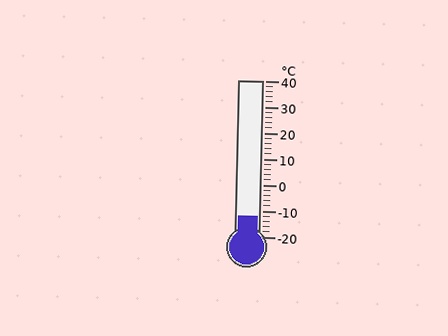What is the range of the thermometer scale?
The thermometer scale ranges from -20°C to 40°C.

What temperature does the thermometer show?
The thermometer shows approximately -12°C.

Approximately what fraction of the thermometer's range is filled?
The thermometer is filled to approximately 15% of its range.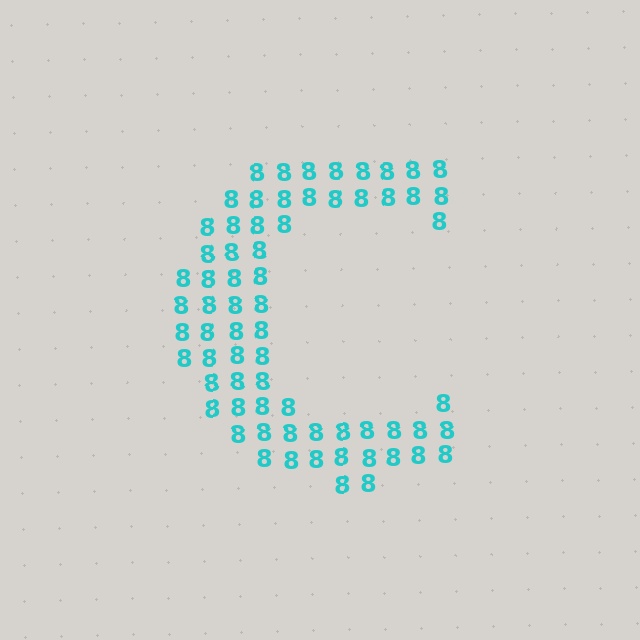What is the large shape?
The large shape is the letter C.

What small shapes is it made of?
It is made of small digit 8's.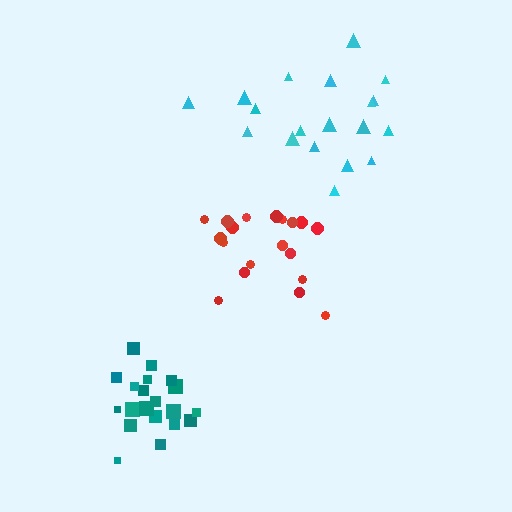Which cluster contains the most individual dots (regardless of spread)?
Teal (21).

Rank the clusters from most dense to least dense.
teal, red, cyan.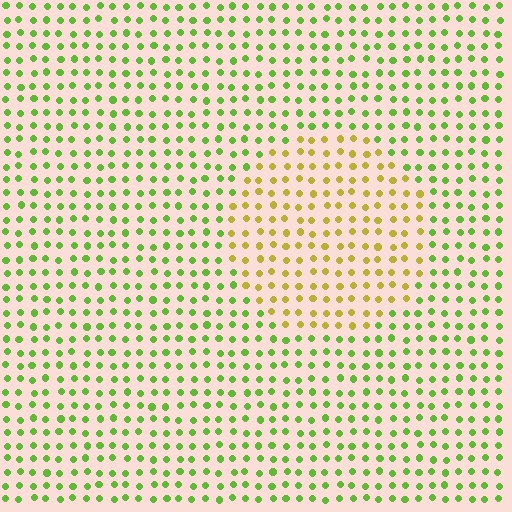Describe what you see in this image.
The image is filled with small lime elements in a uniform arrangement. A circle-shaped region is visible where the elements are tinted to a slightly different hue, forming a subtle color boundary.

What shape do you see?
I see a circle.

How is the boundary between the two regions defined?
The boundary is defined purely by a slight shift in hue (about 45 degrees). Spacing, size, and orientation are identical on both sides.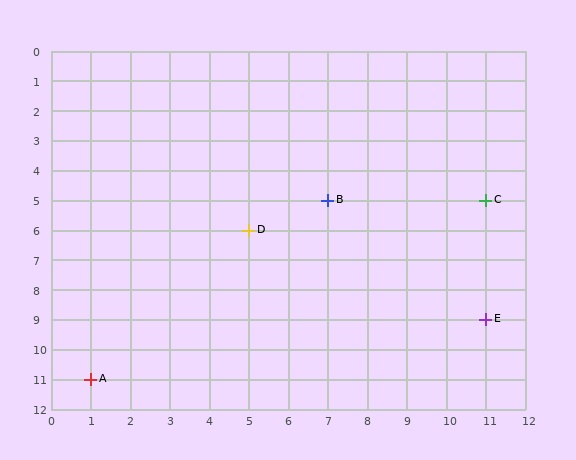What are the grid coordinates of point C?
Point C is at grid coordinates (11, 5).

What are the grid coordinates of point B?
Point B is at grid coordinates (7, 5).